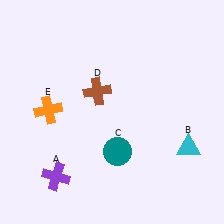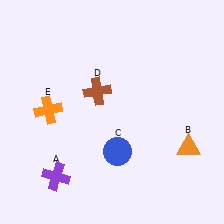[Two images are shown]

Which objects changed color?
B changed from cyan to orange. C changed from teal to blue.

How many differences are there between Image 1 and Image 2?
There are 2 differences between the two images.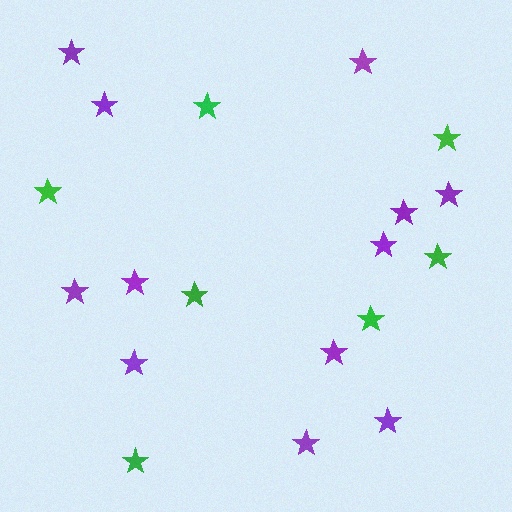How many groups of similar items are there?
There are 2 groups: one group of purple stars (12) and one group of green stars (7).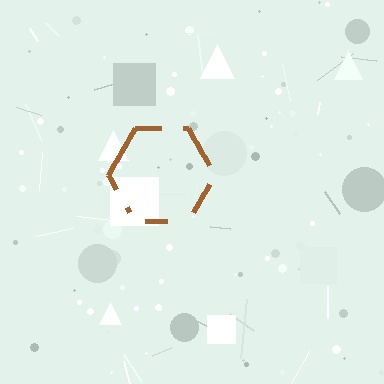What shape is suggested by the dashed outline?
The dashed outline suggests a hexagon.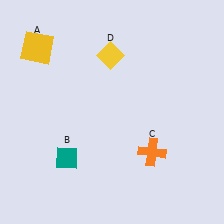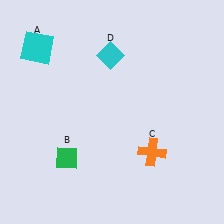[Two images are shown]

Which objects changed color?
A changed from yellow to cyan. B changed from teal to green. D changed from yellow to cyan.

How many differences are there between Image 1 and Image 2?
There are 3 differences between the two images.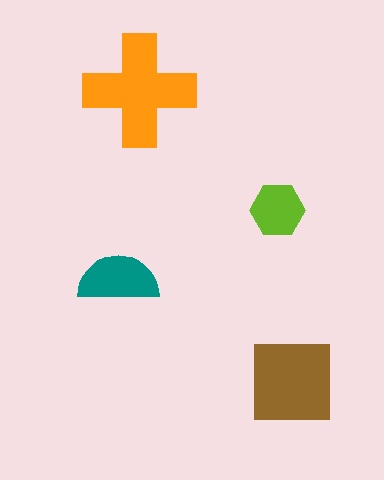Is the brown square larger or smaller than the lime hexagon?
Larger.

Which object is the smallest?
The lime hexagon.